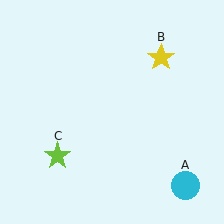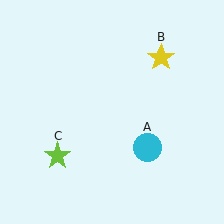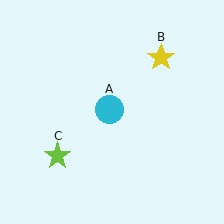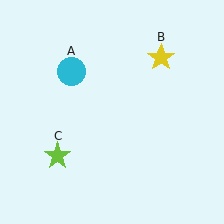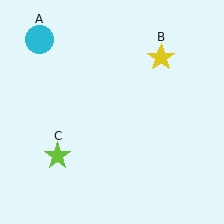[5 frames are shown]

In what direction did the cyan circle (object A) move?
The cyan circle (object A) moved up and to the left.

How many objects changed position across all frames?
1 object changed position: cyan circle (object A).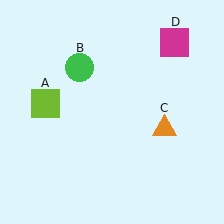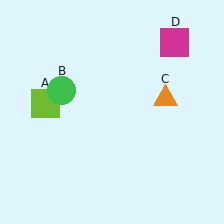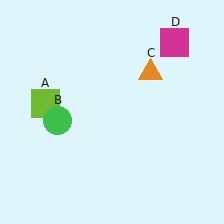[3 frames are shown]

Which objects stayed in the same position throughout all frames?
Lime square (object A) and magenta square (object D) remained stationary.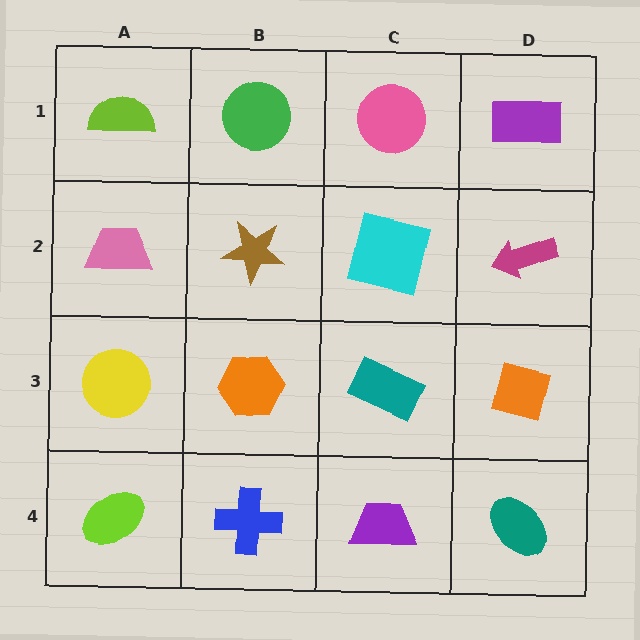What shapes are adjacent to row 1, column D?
A magenta arrow (row 2, column D), a pink circle (row 1, column C).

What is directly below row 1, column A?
A pink trapezoid.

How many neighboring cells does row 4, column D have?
2.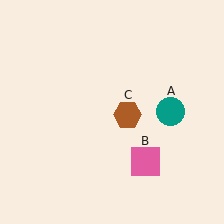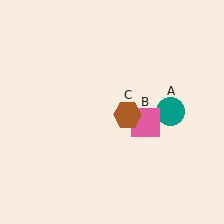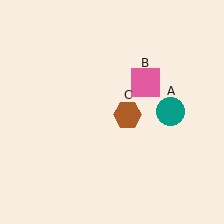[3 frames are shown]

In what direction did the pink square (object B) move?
The pink square (object B) moved up.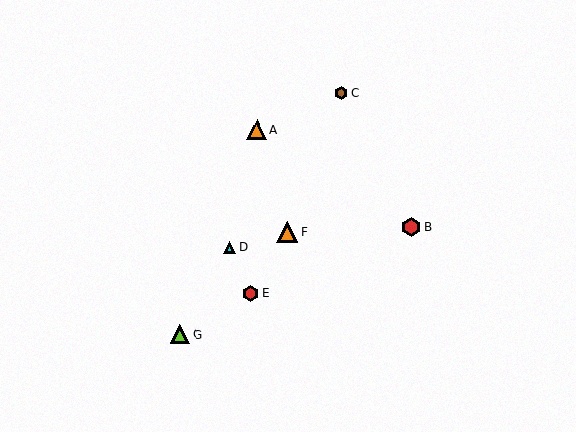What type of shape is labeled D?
Shape D is a cyan triangle.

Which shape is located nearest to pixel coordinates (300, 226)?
The orange triangle (labeled F) at (287, 232) is nearest to that location.